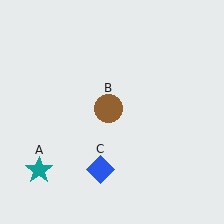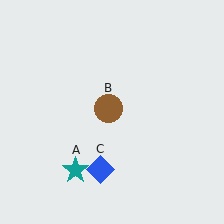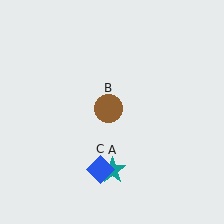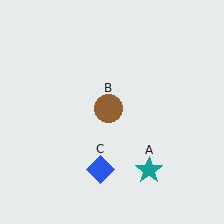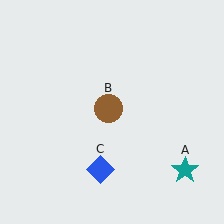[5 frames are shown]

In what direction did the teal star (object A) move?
The teal star (object A) moved right.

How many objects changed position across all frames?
1 object changed position: teal star (object A).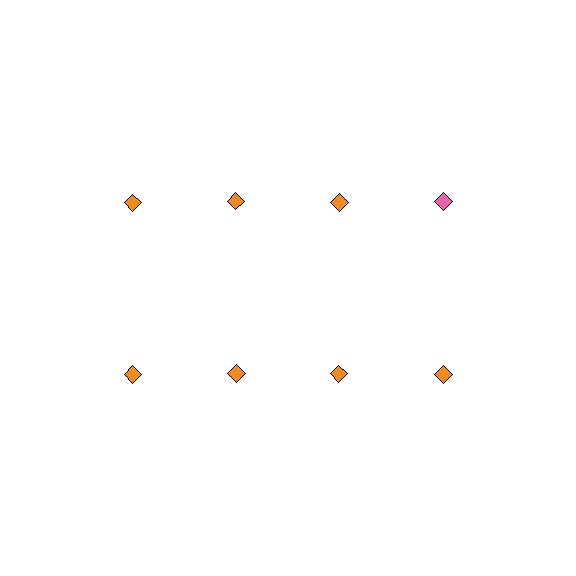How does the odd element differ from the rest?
It has a different color: pink instead of orange.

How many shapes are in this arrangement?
There are 8 shapes arranged in a grid pattern.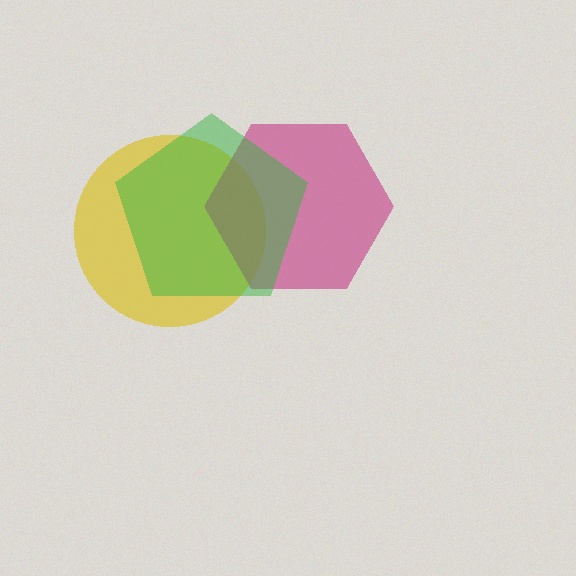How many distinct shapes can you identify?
There are 3 distinct shapes: a yellow circle, a magenta hexagon, a green pentagon.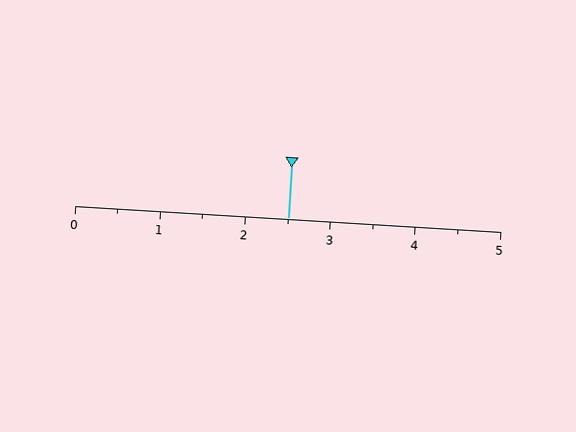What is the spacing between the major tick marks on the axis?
The major ticks are spaced 1 apart.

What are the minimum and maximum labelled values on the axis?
The axis runs from 0 to 5.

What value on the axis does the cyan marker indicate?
The marker indicates approximately 2.5.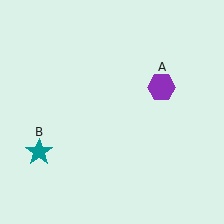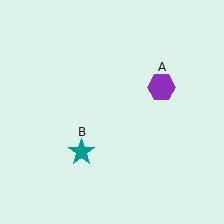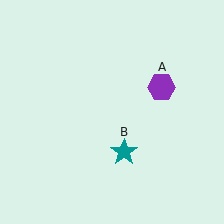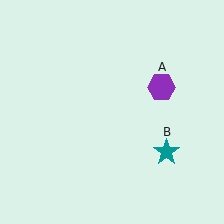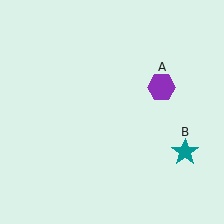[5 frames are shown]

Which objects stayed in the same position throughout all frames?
Purple hexagon (object A) remained stationary.